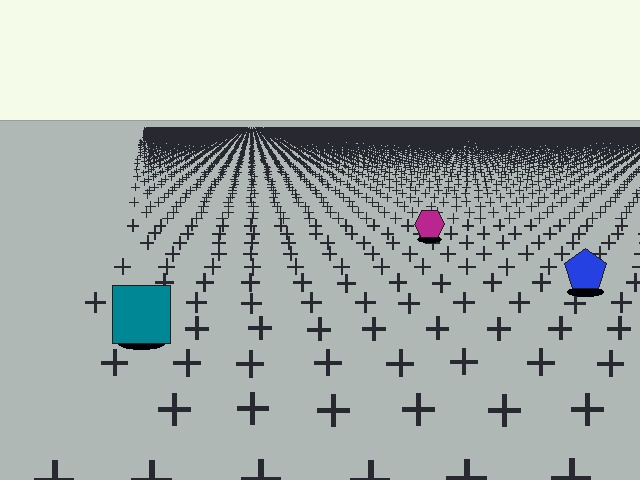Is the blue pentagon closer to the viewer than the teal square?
No. The teal square is closer — you can tell from the texture gradient: the ground texture is coarser near it.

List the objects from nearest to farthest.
From nearest to farthest: the teal square, the blue pentagon, the magenta hexagon.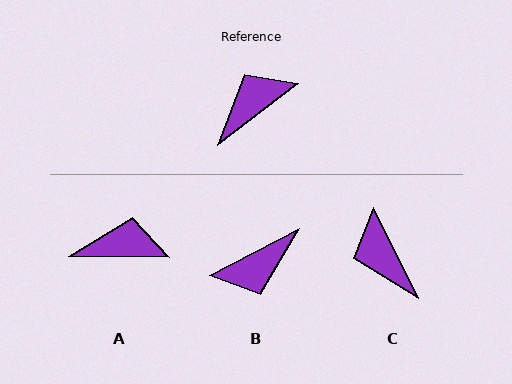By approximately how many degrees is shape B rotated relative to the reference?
Approximately 170 degrees counter-clockwise.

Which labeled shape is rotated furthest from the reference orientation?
B, about 170 degrees away.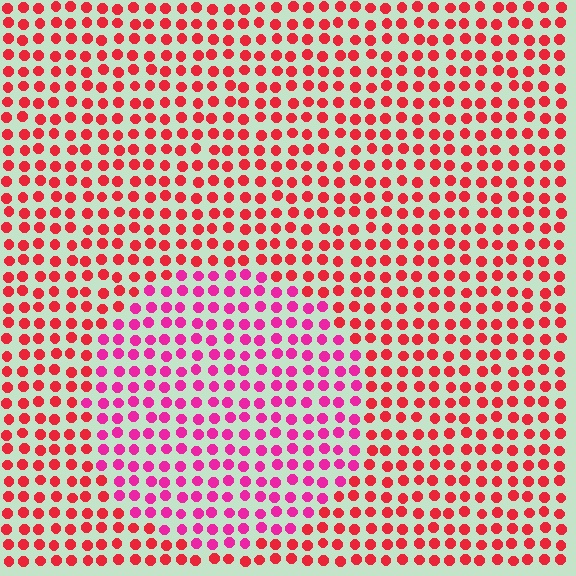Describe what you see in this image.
The image is filled with small red elements in a uniform arrangement. A circle-shaped region is visible where the elements are tinted to a slightly different hue, forming a subtle color boundary.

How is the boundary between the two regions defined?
The boundary is defined purely by a slight shift in hue (about 33 degrees). Spacing, size, and orientation are identical on both sides.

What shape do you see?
I see a circle.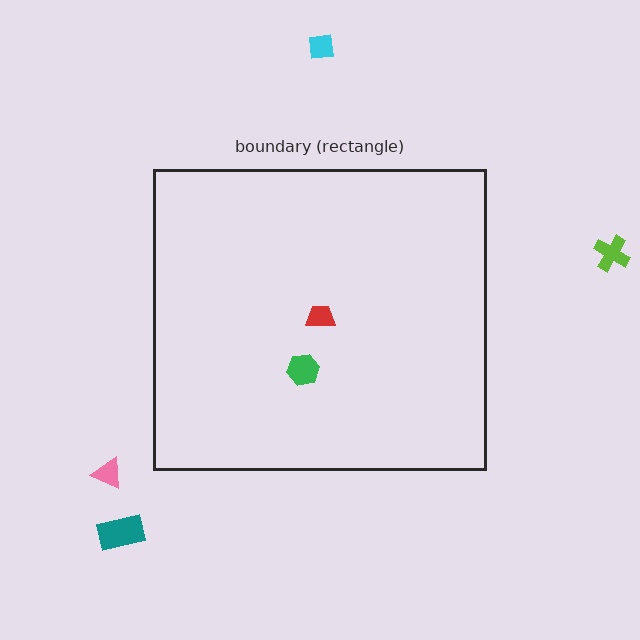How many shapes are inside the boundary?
2 inside, 4 outside.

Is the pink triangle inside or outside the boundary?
Outside.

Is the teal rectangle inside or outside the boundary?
Outside.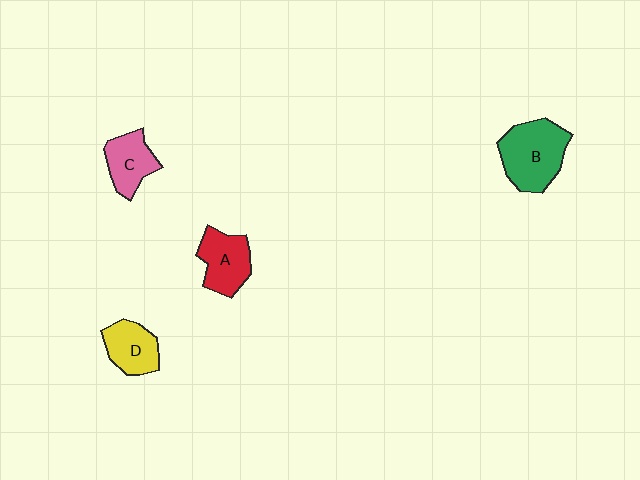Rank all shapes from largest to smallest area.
From largest to smallest: B (green), A (red), C (pink), D (yellow).